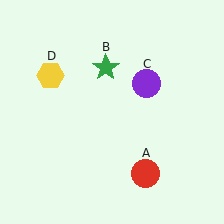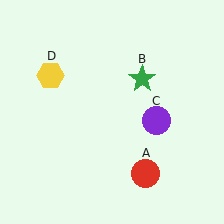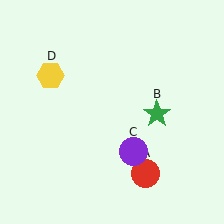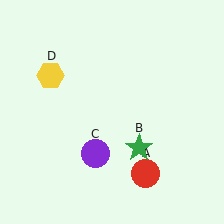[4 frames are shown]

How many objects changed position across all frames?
2 objects changed position: green star (object B), purple circle (object C).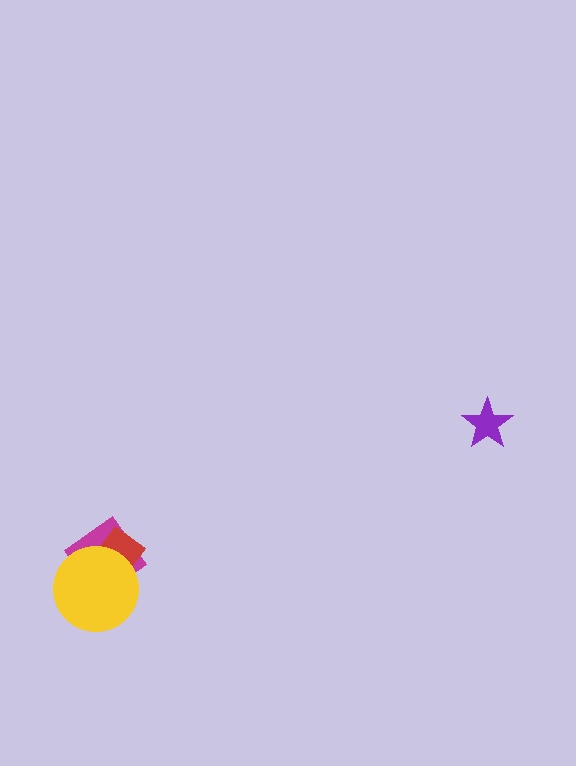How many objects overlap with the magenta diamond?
2 objects overlap with the magenta diamond.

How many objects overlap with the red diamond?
2 objects overlap with the red diamond.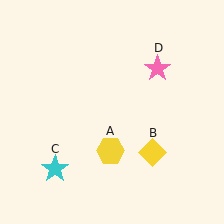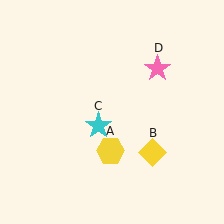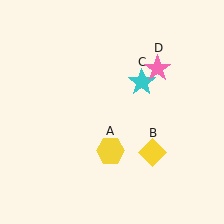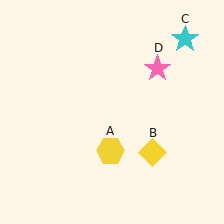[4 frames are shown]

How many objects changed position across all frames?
1 object changed position: cyan star (object C).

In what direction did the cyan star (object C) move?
The cyan star (object C) moved up and to the right.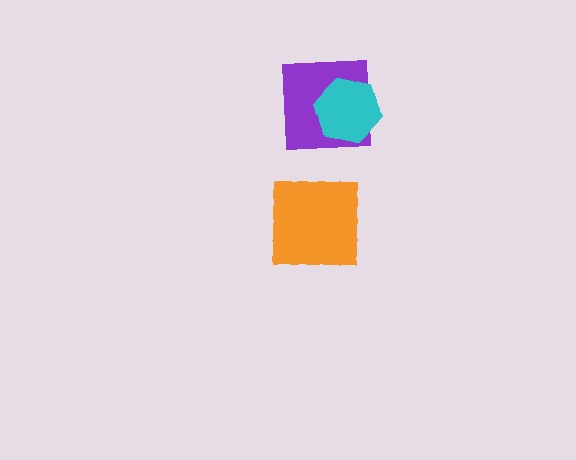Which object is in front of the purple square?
The cyan hexagon is in front of the purple square.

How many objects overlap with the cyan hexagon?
1 object overlaps with the cyan hexagon.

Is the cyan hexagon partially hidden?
No, no other shape covers it.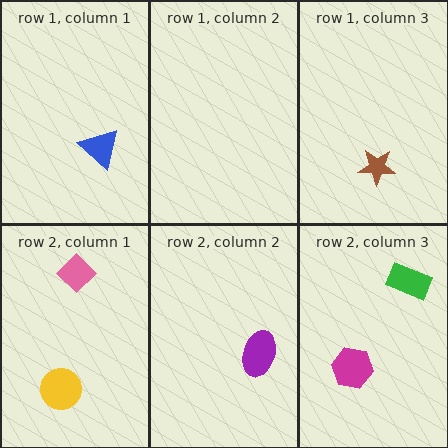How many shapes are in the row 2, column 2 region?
1.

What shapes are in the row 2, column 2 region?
The purple ellipse.